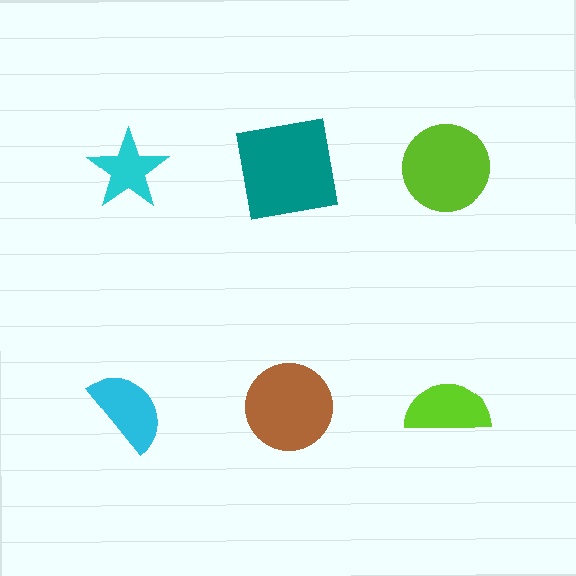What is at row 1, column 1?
A cyan star.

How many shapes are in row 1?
3 shapes.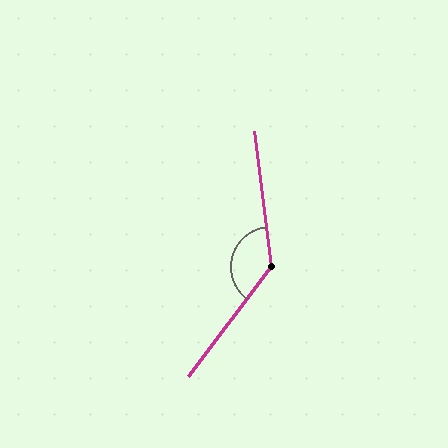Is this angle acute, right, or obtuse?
It is obtuse.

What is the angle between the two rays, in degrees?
Approximately 136 degrees.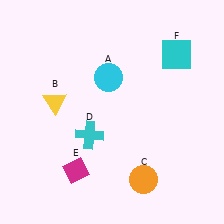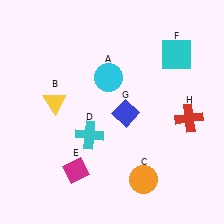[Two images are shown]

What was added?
A blue diamond (G), a red cross (H) were added in Image 2.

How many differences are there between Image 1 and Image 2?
There are 2 differences between the two images.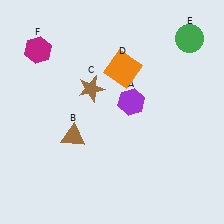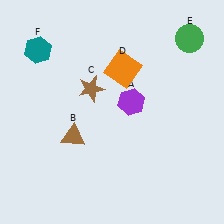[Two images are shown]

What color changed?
The hexagon (F) changed from magenta in Image 1 to teal in Image 2.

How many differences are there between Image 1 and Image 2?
There is 1 difference between the two images.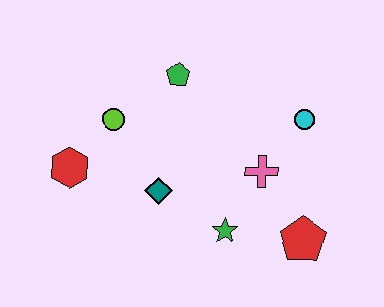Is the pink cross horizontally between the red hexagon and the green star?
No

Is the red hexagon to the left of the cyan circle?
Yes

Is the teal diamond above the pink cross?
No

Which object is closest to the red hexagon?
The lime circle is closest to the red hexagon.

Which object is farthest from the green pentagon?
The red pentagon is farthest from the green pentagon.